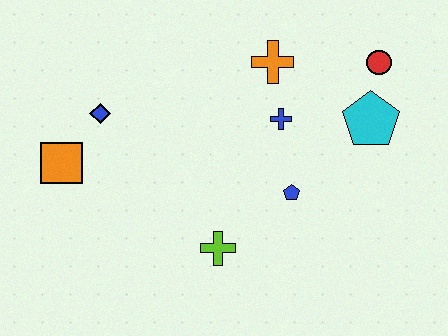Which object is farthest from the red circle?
The orange square is farthest from the red circle.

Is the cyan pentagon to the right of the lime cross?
Yes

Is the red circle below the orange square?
No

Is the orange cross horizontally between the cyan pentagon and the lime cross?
Yes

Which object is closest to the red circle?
The cyan pentagon is closest to the red circle.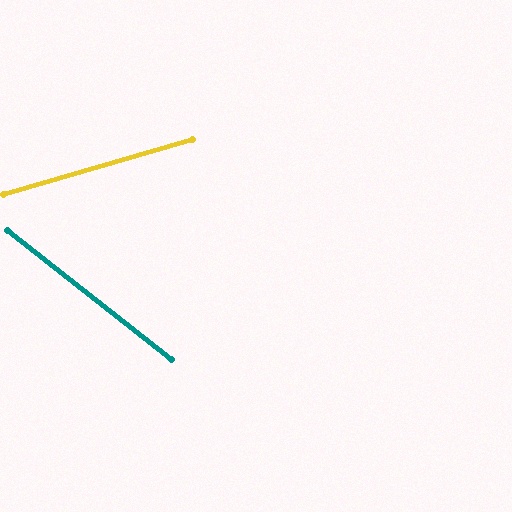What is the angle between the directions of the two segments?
Approximately 55 degrees.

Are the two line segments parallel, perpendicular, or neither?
Neither parallel nor perpendicular — they differ by about 55°.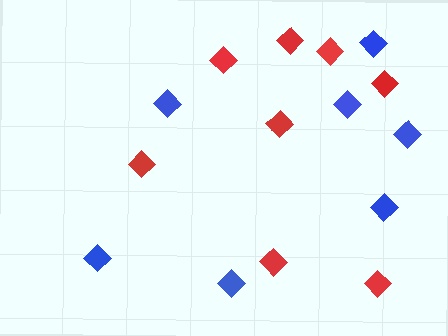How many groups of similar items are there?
There are 2 groups: one group of red diamonds (8) and one group of blue diamonds (7).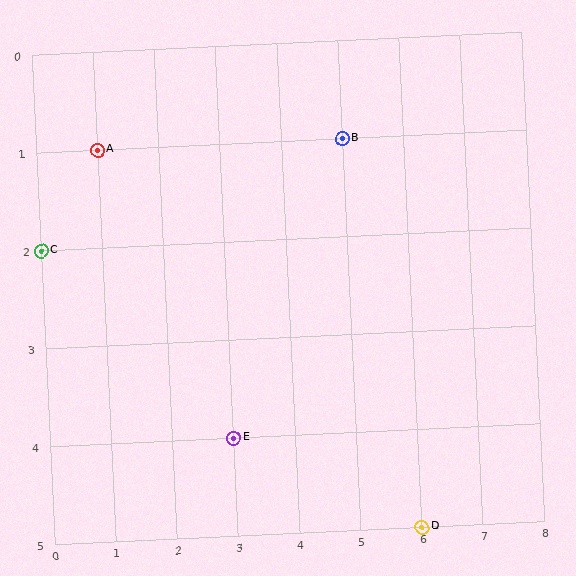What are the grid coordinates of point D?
Point D is at grid coordinates (6, 5).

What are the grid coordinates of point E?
Point E is at grid coordinates (3, 4).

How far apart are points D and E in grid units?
Points D and E are 3 columns and 1 row apart (about 3.2 grid units diagonally).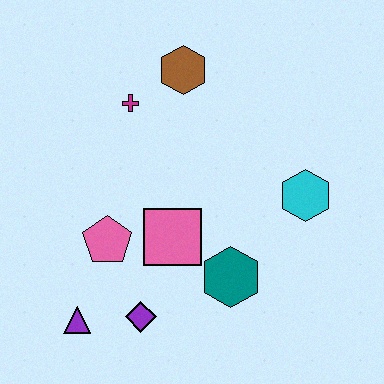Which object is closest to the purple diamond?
The purple triangle is closest to the purple diamond.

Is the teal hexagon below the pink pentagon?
Yes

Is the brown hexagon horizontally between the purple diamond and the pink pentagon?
No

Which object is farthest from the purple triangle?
The brown hexagon is farthest from the purple triangle.